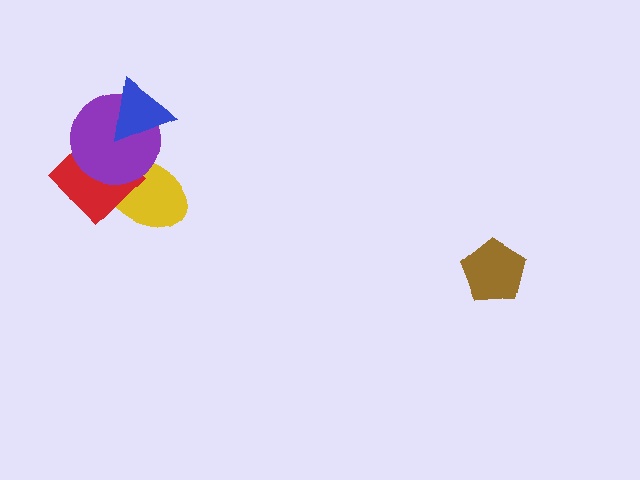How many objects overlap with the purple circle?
3 objects overlap with the purple circle.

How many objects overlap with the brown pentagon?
0 objects overlap with the brown pentagon.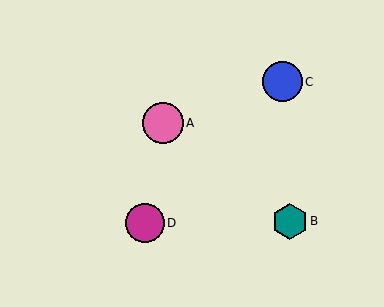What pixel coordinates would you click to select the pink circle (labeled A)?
Click at (163, 123) to select the pink circle A.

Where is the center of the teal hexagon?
The center of the teal hexagon is at (290, 221).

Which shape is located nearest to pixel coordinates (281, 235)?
The teal hexagon (labeled B) at (290, 221) is nearest to that location.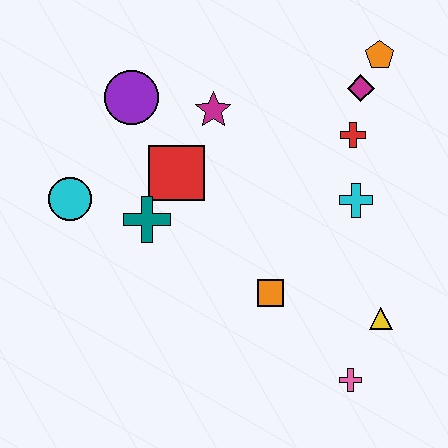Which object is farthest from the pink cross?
The purple circle is farthest from the pink cross.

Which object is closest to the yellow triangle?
The pink cross is closest to the yellow triangle.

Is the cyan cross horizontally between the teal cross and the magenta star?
No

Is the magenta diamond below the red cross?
No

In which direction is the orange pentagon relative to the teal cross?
The orange pentagon is to the right of the teal cross.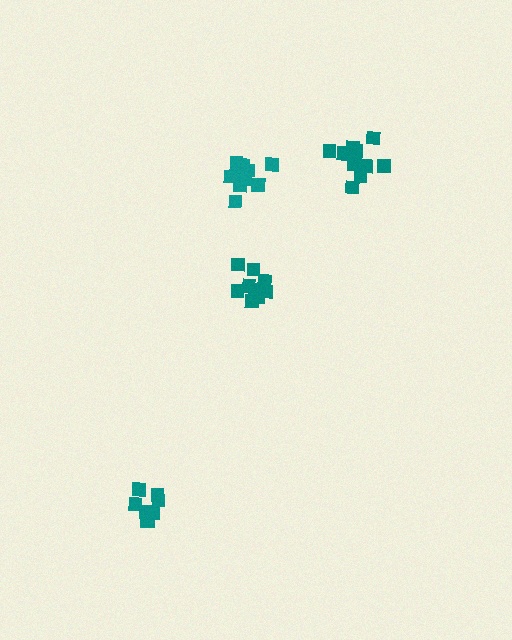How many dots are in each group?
Group 1: 9 dots, Group 2: 12 dots, Group 3: 12 dots, Group 4: 10 dots (43 total).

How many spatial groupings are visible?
There are 4 spatial groupings.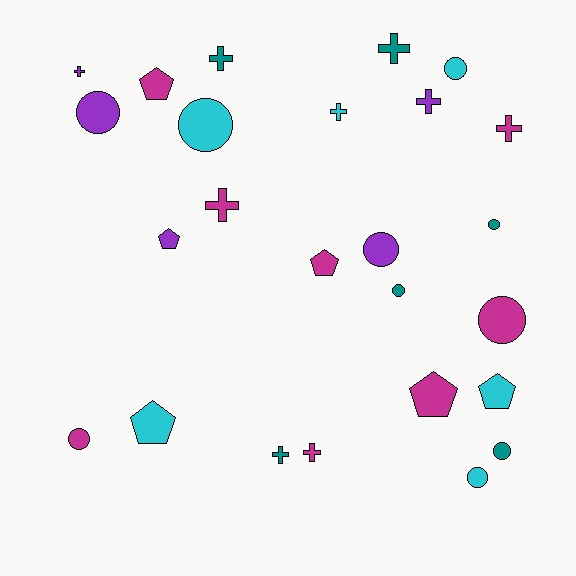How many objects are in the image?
There are 25 objects.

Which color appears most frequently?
Magenta, with 8 objects.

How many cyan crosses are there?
There is 1 cyan cross.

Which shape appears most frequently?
Circle, with 10 objects.